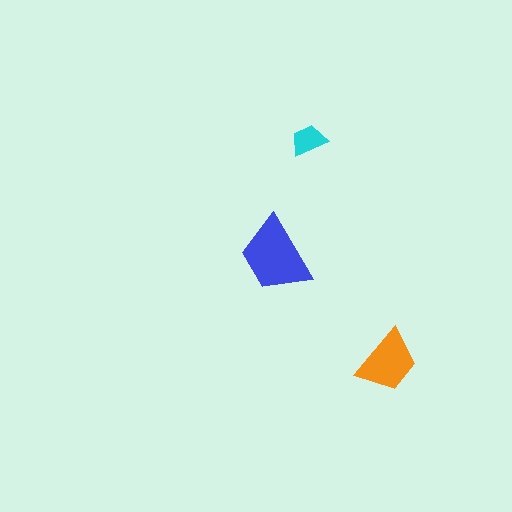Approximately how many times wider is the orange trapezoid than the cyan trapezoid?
About 2 times wider.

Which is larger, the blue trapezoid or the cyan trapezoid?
The blue one.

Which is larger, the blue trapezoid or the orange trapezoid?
The blue one.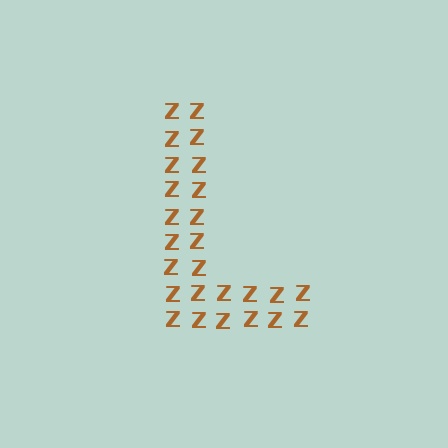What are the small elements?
The small elements are letter Z's.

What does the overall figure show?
The overall figure shows the letter L.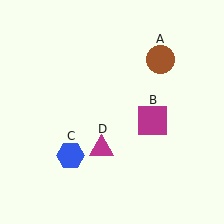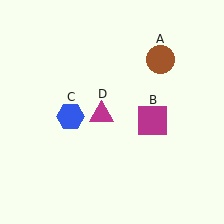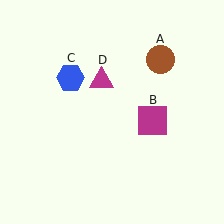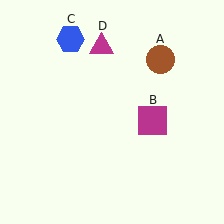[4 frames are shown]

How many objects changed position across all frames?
2 objects changed position: blue hexagon (object C), magenta triangle (object D).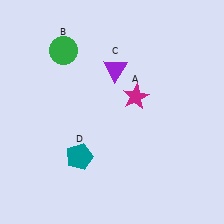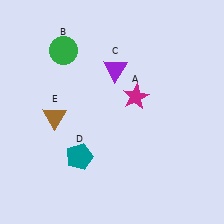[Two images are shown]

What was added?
A brown triangle (E) was added in Image 2.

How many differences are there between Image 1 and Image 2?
There is 1 difference between the two images.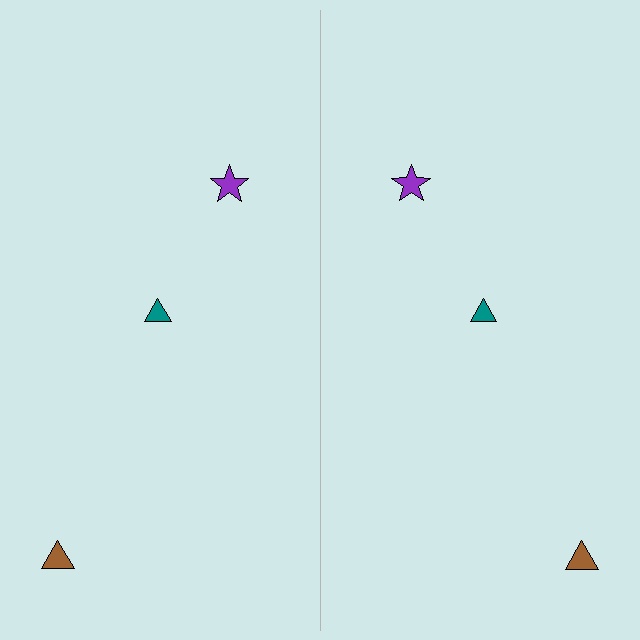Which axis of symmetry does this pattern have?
The pattern has a vertical axis of symmetry running through the center of the image.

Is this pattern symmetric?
Yes, this pattern has bilateral (reflection) symmetry.